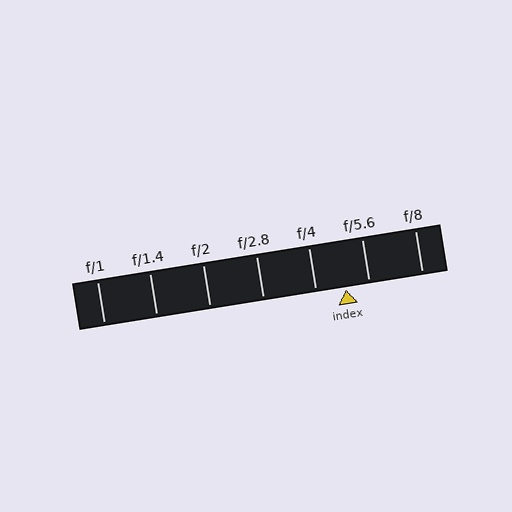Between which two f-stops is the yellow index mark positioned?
The index mark is between f/4 and f/5.6.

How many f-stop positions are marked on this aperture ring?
There are 7 f-stop positions marked.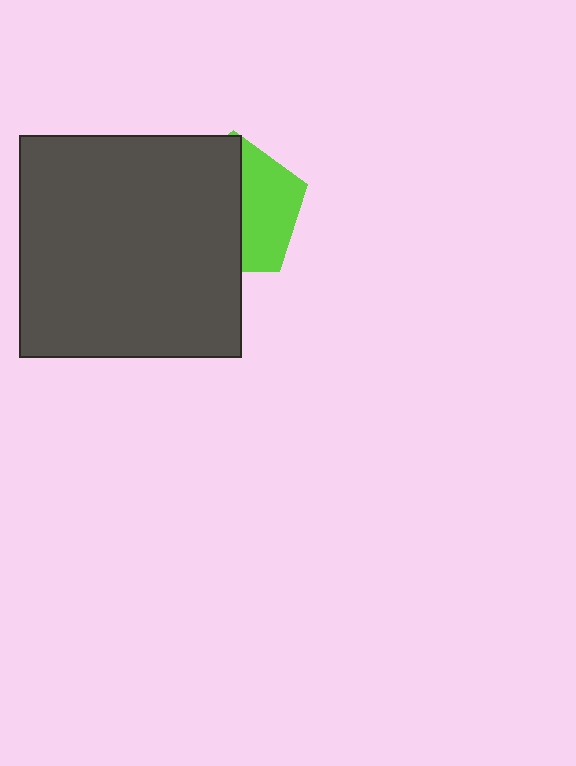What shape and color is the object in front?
The object in front is a dark gray square.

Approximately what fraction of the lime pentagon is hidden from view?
Roughly 57% of the lime pentagon is hidden behind the dark gray square.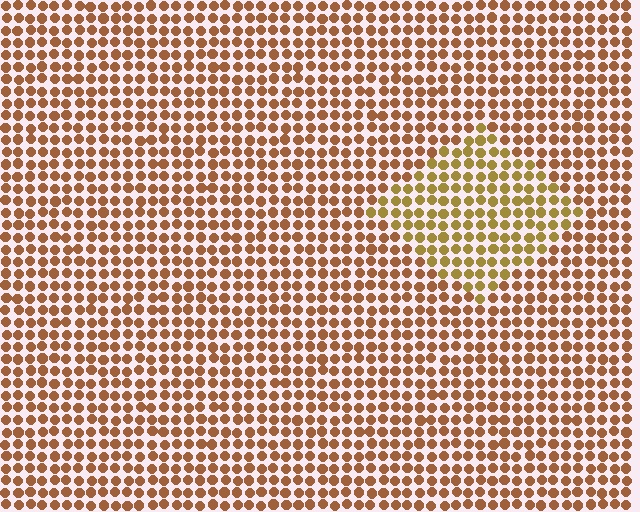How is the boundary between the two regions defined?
The boundary is defined purely by a slight shift in hue (about 26 degrees). Spacing, size, and orientation are identical on both sides.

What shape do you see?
I see a diamond.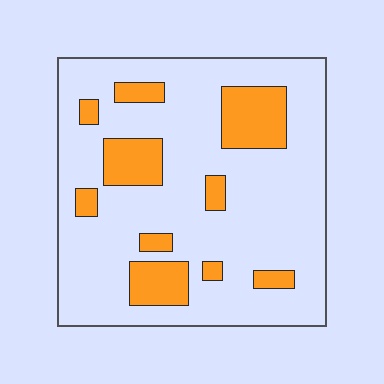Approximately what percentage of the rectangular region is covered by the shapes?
Approximately 20%.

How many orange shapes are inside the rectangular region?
10.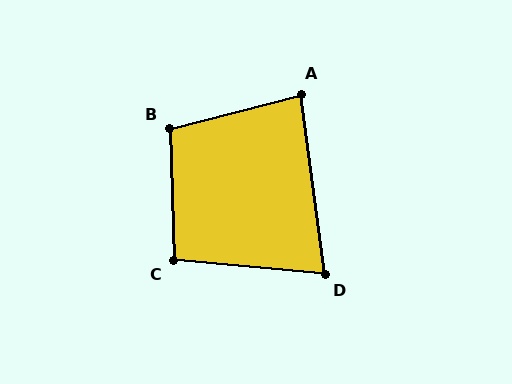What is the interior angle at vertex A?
Approximately 83 degrees (acute).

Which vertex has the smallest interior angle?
D, at approximately 77 degrees.